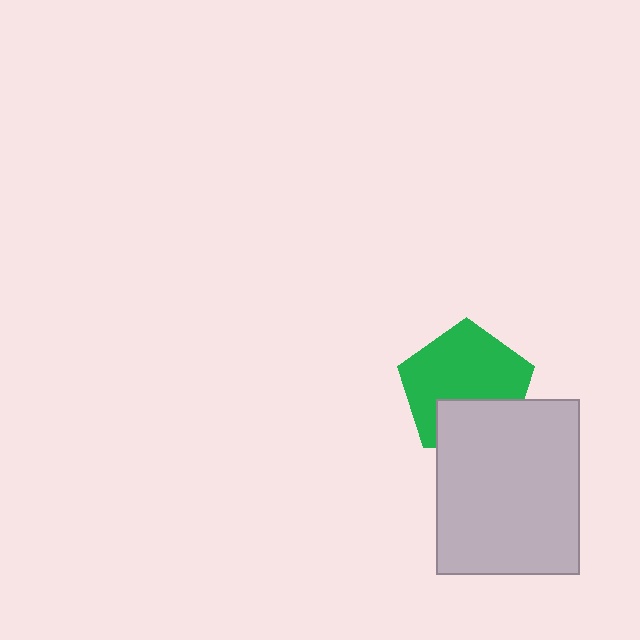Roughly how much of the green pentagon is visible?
Most of it is visible (roughly 69%).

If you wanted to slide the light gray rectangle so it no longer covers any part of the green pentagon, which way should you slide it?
Slide it down — that is the most direct way to separate the two shapes.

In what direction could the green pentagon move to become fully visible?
The green pentagon could move up. That would shift it out from behind the light gray rectangle entirely.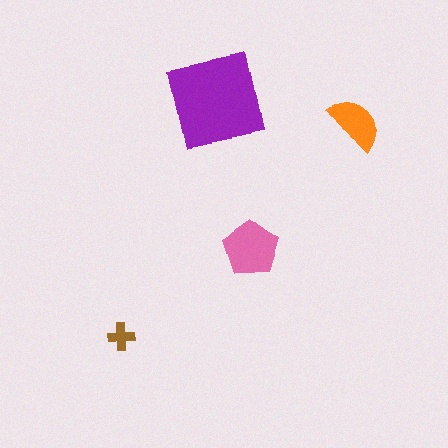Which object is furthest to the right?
The orange semicircle is rightmost.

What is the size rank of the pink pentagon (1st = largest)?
2nd.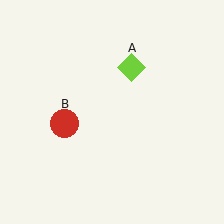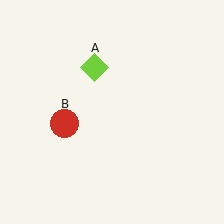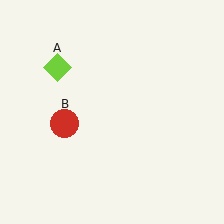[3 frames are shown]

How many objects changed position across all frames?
1 object changed position: lime diamond (object A).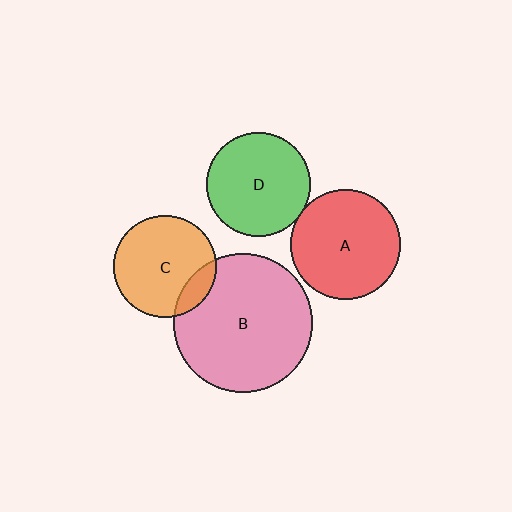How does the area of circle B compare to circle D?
Approximately 1.8 times.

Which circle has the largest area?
Circle B (pink).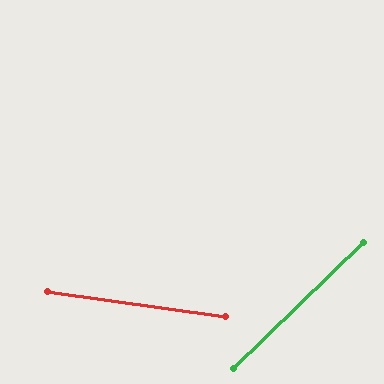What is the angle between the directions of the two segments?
Approximately 52 degrees.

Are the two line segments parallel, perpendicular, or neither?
Neither parallel nor perpendicular — they differ by about 52°.